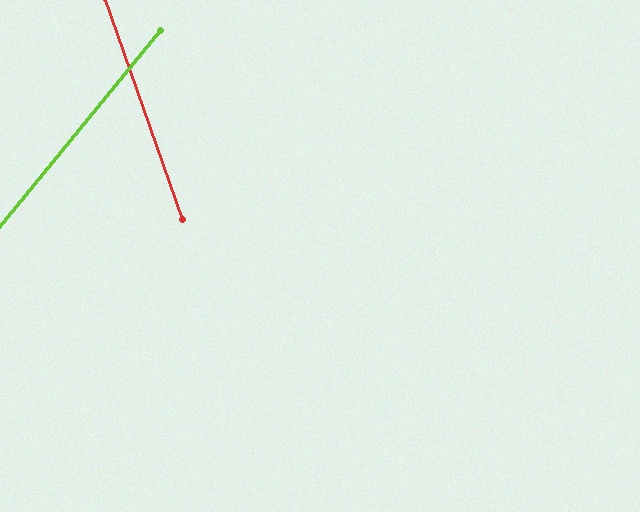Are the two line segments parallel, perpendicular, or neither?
Neither parallel nor perpendicular — they differ by about 59°.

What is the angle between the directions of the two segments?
Approximately 59 degrees.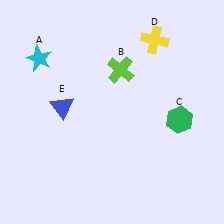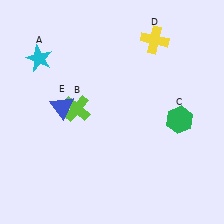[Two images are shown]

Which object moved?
The lime cross (B) moved left.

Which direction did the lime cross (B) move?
The lime cross (B) moved left.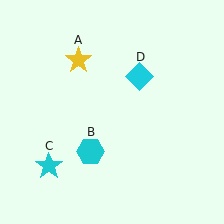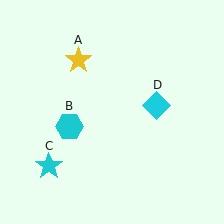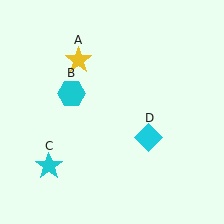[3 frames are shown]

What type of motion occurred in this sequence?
The cyan hexagon (object B), cyan diamond (object D) rotated clockwise around the center of the scene.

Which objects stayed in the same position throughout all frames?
Yellow star (object A) and cyan star (object C) remained stationary.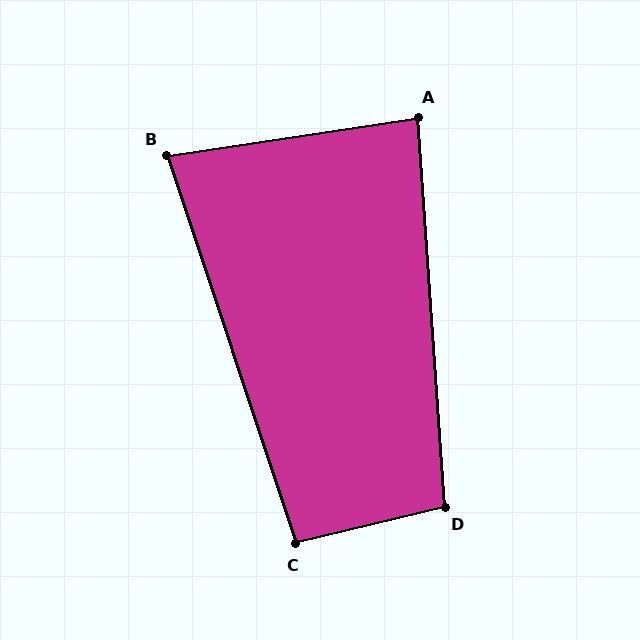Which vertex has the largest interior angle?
D, at approximately 100 degrees.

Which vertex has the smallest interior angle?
B, at approximately 80 degrees.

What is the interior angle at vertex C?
Approximately 95 degrees (approximately right).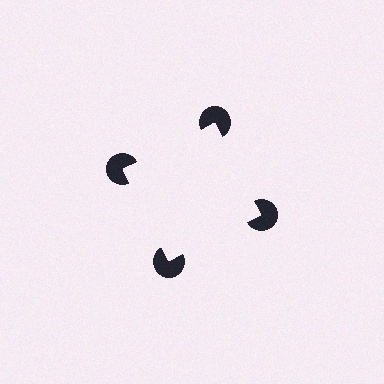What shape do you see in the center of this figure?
An illusory square — its edges are inferred from the aligned wedge cuts in the pac-man discs, not physically drawn.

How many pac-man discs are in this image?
There are 4 — one at each vertex of the illusory square.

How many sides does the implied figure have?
4 sides.